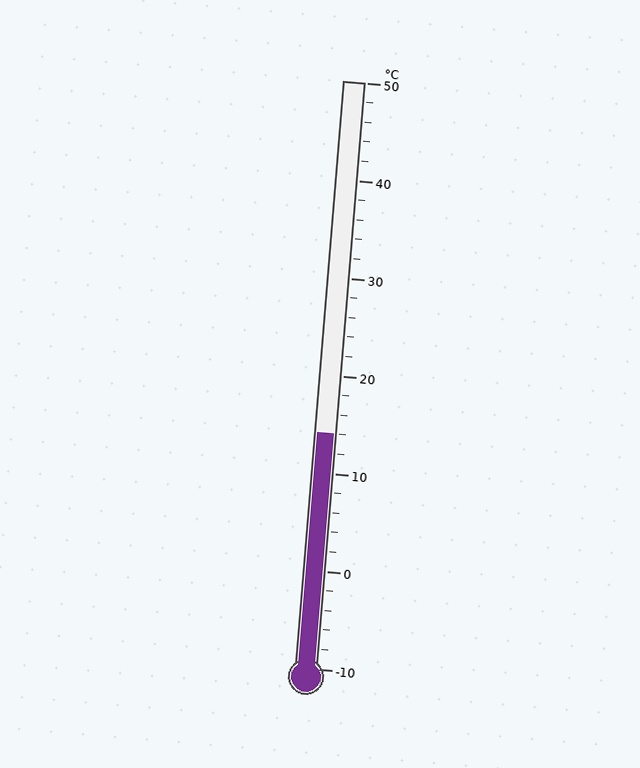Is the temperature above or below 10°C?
The temperature is above 10°C.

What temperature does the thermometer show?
The thermometer shows approximately 14°C.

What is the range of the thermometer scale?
The thermometer scale ranges from -10°C to 50°C.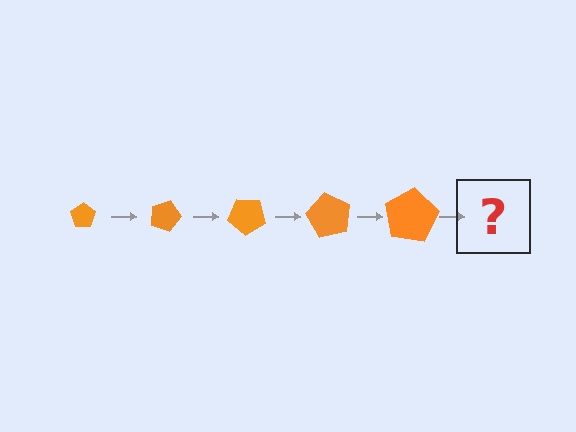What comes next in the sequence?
The next element should be a pentagon, larger than the previous one and rotated 100 degrees from the start.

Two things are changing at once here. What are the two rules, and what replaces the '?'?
The two rules are that the pentagon grows larger each step and it rotates 20 degrees each step. The '?' should be a pentagon, larger than the previous one and rotated 100 degrees from the start.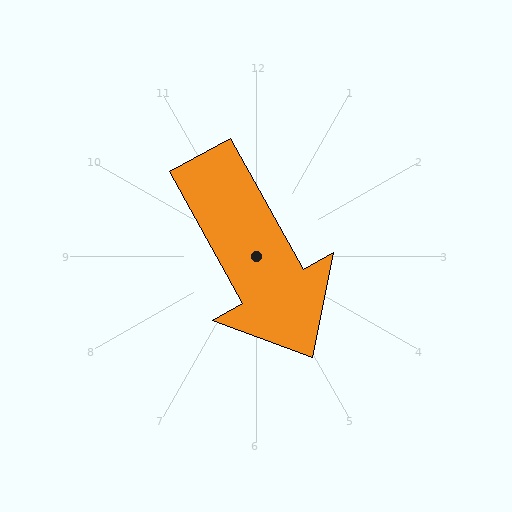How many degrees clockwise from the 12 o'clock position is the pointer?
Approximately 151 degrees.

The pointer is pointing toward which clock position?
Roughly 5 o'clock.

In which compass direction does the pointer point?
Southeast.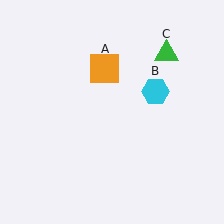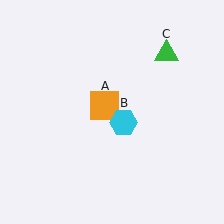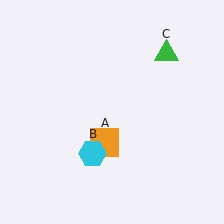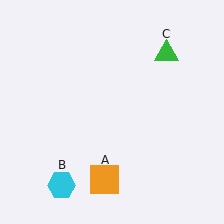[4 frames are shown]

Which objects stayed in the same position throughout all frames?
Green triangle (object C) remained stationary.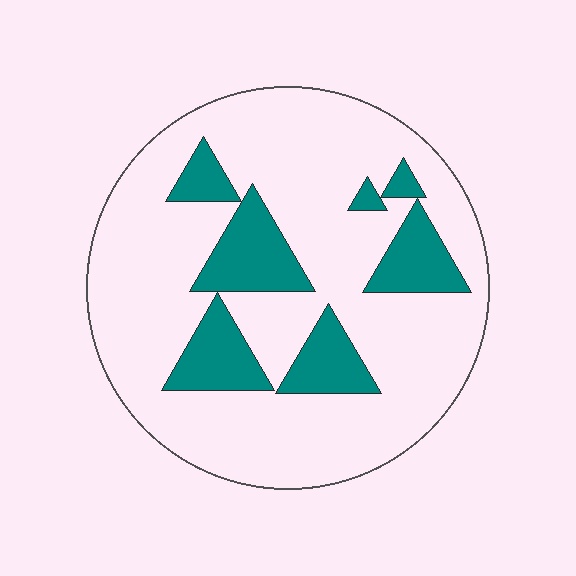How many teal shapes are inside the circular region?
7.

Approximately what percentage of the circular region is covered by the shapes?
Approximately 20%.